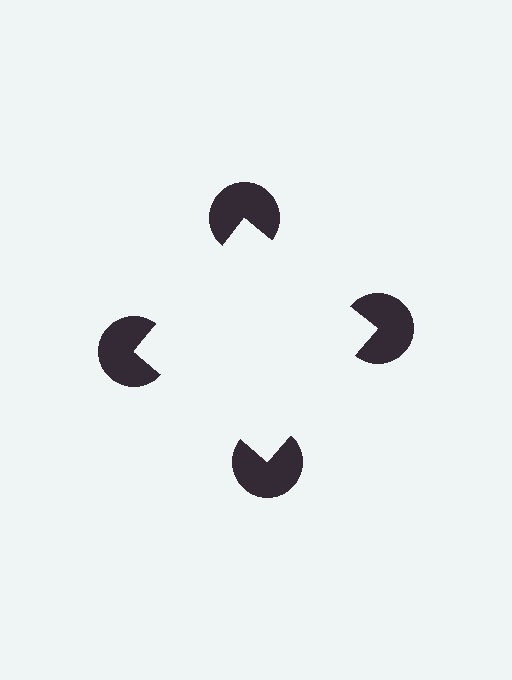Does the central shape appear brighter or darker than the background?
It typically appears slightly brighter than the background, even though no actual brightness change is drawn.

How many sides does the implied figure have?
4 sides.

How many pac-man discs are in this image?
There are 4 — one at each vertex of the illusory square.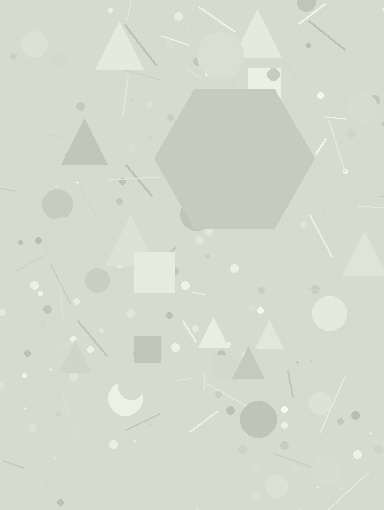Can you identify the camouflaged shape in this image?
The camouflaged shape is a hexagon.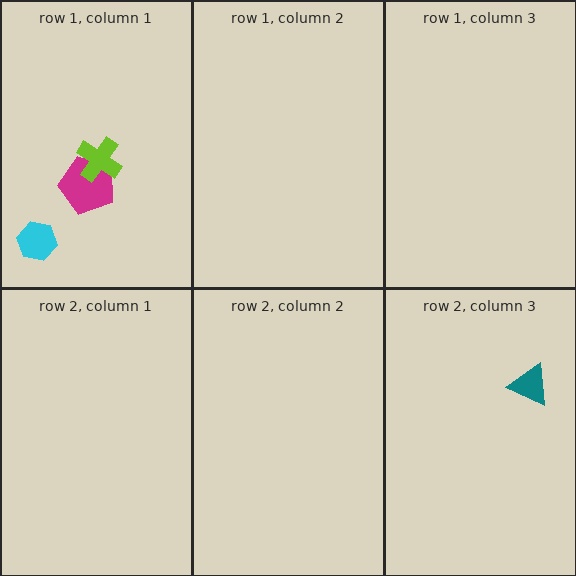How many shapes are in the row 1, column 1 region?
3.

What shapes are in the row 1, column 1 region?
The magenta pentagon, the cyan hexagon, the lime cross.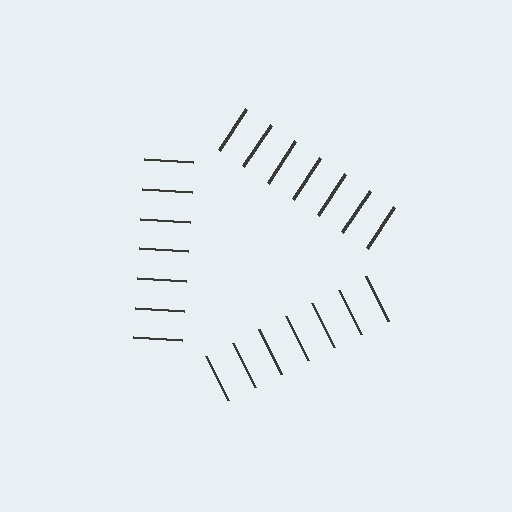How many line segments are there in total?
21 — 7 along each of the 3 edges.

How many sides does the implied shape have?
3 sides — the line-ends trace a triangle.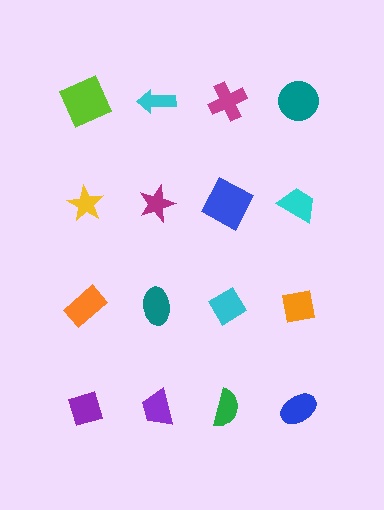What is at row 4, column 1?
A purple diamond.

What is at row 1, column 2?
A cyan arrow.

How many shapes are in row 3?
4 shapes.